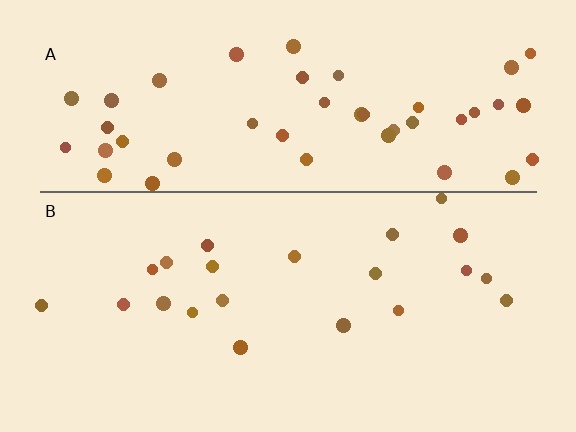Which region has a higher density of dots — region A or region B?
A (the top).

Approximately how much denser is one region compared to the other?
Approximately 2.2× — region A over region B.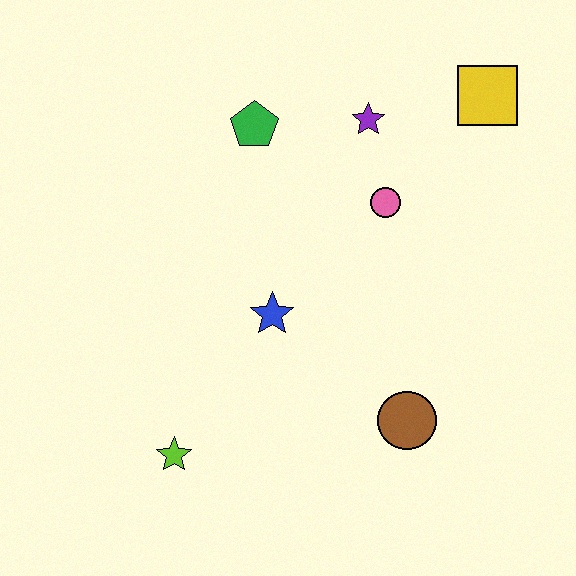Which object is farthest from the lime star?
The yellow square is farthest from the lime star.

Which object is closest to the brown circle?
The blue star is closest to the brown circle.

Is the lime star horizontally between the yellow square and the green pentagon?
No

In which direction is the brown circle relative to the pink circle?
The brown circle is below the pink circle.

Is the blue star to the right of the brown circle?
No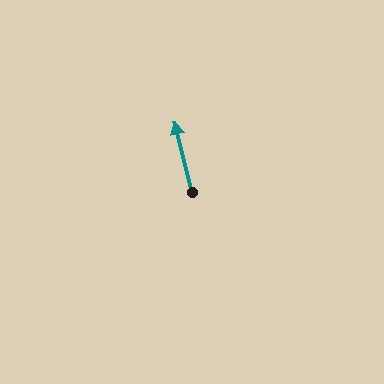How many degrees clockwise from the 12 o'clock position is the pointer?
Approximately 346 degrees.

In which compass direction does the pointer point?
North.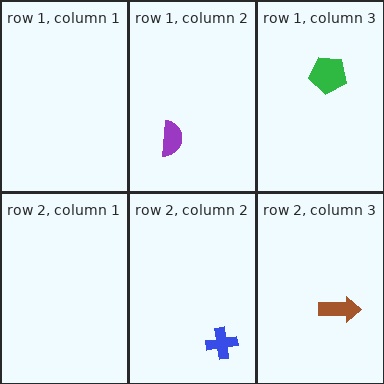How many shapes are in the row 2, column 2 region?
1.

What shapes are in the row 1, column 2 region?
The purple semicircle.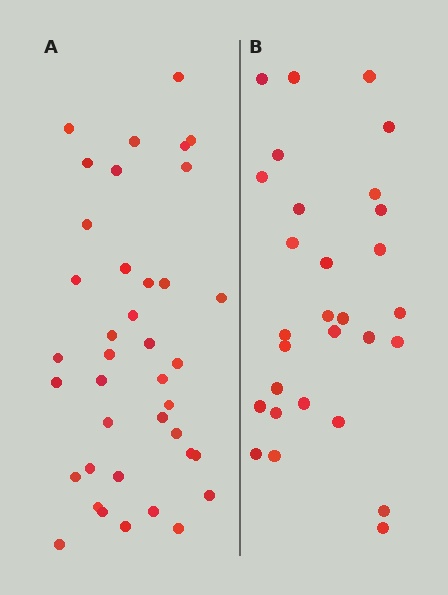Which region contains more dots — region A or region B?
Region A (the left region) has more dots.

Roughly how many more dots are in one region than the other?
Region A has roughly 10 or so more dots than region B.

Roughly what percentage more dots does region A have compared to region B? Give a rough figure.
About 35% more.